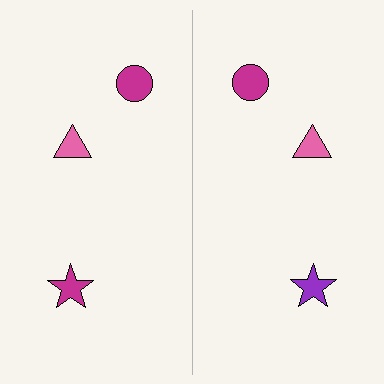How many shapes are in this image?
There are 6 shapes in this image.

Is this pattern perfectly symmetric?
No, the pattern is not perfectly symmetric. The purple star on the right side breaks the symmetry — its mirror counterpart is magenta.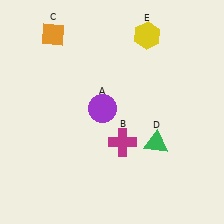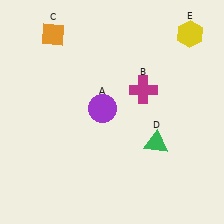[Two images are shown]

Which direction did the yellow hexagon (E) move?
The yellow hexagon (E) moved right.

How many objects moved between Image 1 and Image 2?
2 objects moved between the two images.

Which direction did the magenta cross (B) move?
The magenta cross (B) moved up.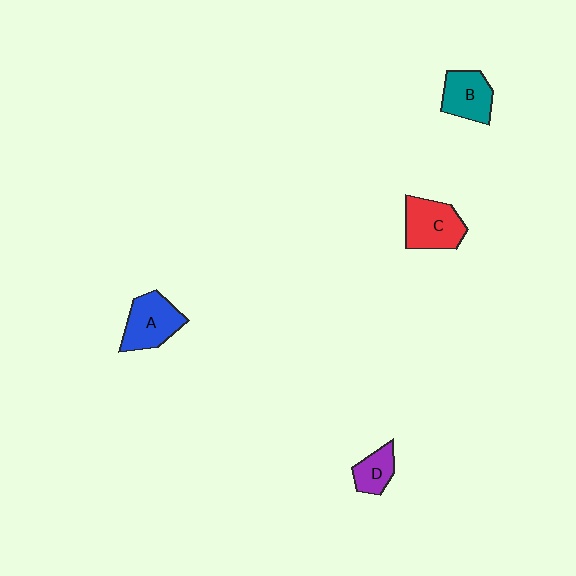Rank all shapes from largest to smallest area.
From largest to smallest: C (red), A (blue), B (teal), D (purple).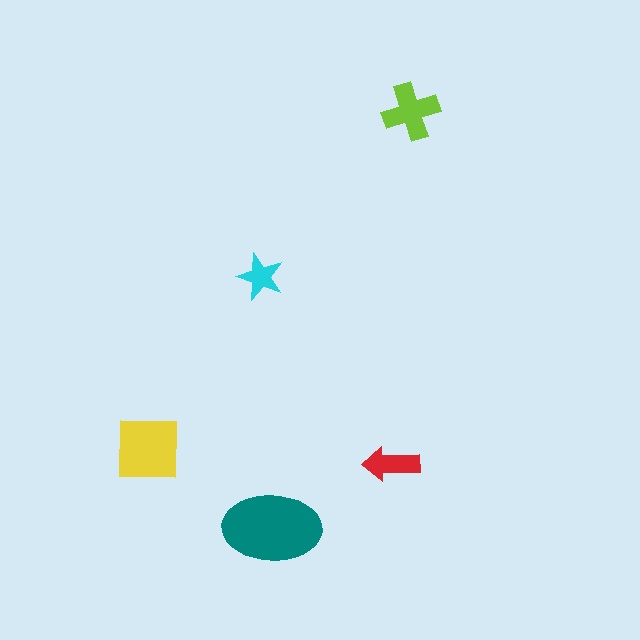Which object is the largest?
The teal ellipse.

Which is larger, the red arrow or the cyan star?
The red arrow.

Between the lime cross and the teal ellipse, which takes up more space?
The teal ellipse.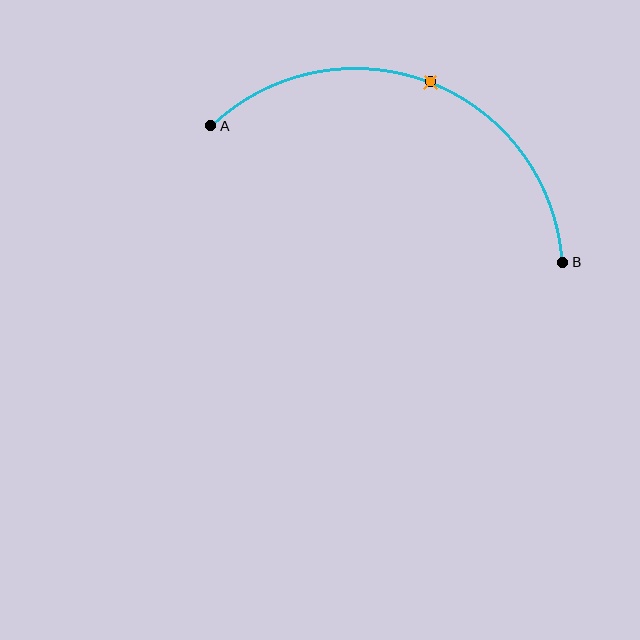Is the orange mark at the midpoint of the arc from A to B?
Yes. The orange mark lies on the arc at equal arc-length from both A and B — it is the arc midpoint.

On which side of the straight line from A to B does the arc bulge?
The arc bulges above the straight line connecting A and B.